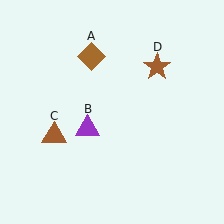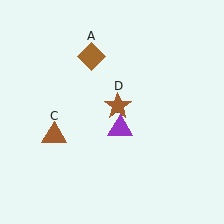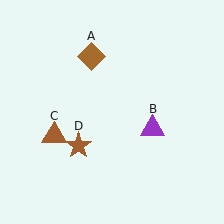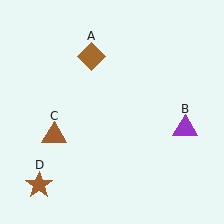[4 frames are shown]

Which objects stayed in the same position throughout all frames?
Brown diamond (object A) and brown triangle (object C) remained stationary.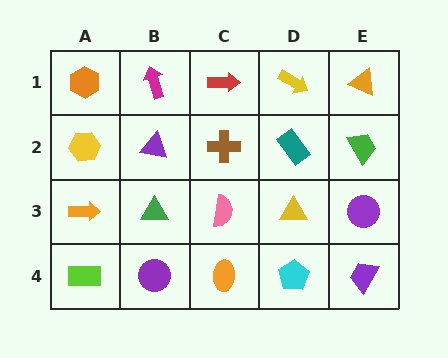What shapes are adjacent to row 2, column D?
A yellow arrow (row 1, column D), a yellow triangle (row 3, column D), a brown cross (row 2, column C), a green trapezoid (row 2, column E).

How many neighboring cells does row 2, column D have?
4.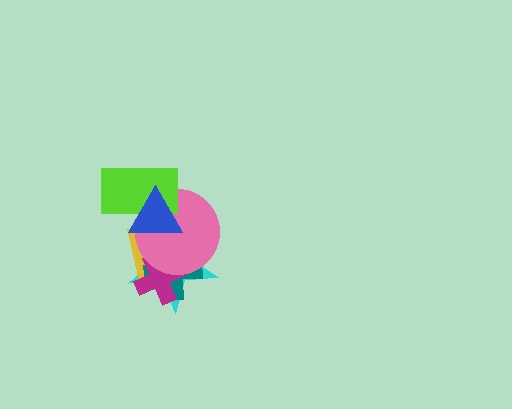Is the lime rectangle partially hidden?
Yes, it is partially covered by another shape.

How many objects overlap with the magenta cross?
4 objects overlap with the magenta cross.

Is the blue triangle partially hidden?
No, no other shape covers it.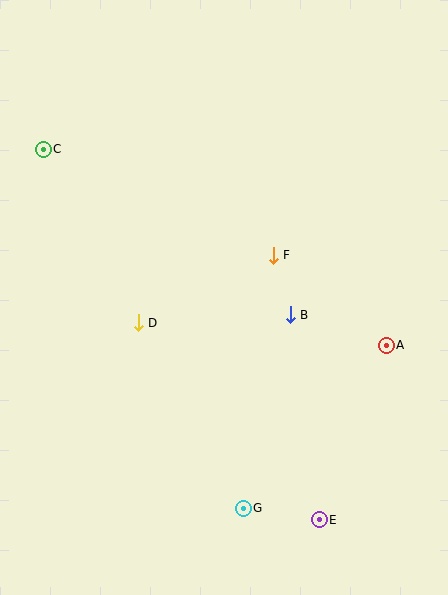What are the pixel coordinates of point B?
Point B is at (290, 315).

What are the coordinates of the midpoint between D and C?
The midpoint between D and C is at (91, 236).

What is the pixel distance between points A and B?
The distance between A and B is 101 pixels.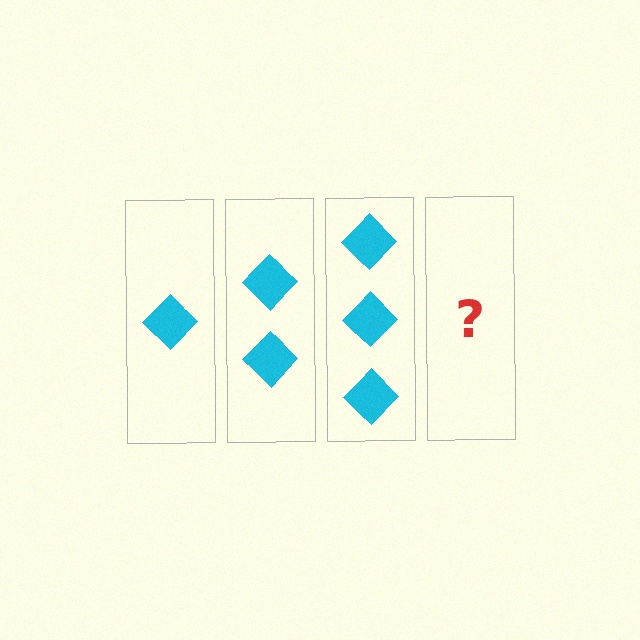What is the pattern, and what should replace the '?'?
The pattern is that each step adds one more diamond. The '?' should be 4 diamonds.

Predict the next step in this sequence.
The next step is 4 diamonds.